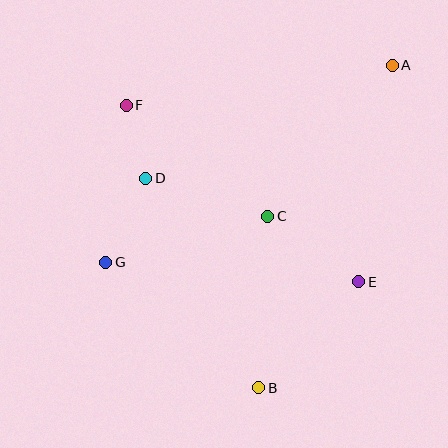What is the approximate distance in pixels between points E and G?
The distance between E and G is approximately 254 pixels.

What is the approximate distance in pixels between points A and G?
The distance between A and G is approximately 348 pixels.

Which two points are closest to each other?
Points D and F are closest to each other.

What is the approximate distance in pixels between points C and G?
The distance between C and G is approximately 169 pixels.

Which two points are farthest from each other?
Points A and B are farthest from each other.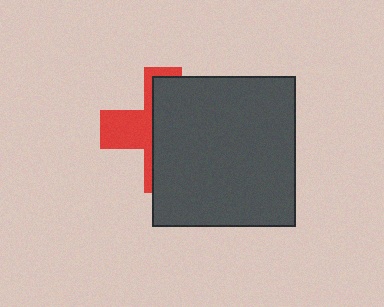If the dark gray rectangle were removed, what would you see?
You would see the complete red cross.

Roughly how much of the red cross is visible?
A small part of it is visible (roughly 36%).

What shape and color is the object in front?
The object in front is a dark gray rectangle.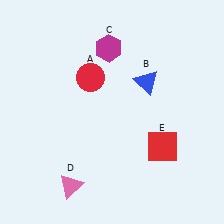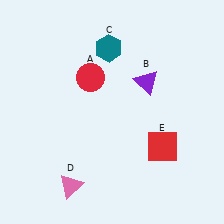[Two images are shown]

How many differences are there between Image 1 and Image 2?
There are 2 differences between the two images.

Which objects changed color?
B changed from blue to purple. C changed from magenta to teal.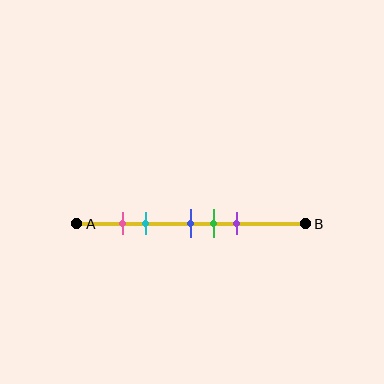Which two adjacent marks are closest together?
The pink and cyan marks are the closest adjacent pair.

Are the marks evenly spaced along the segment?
No, the marks are not evenly spaced.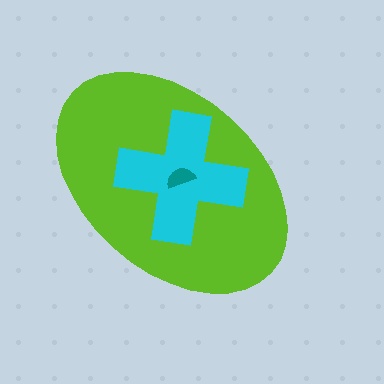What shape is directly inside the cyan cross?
The teal semicircle.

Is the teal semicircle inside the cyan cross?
Yes.